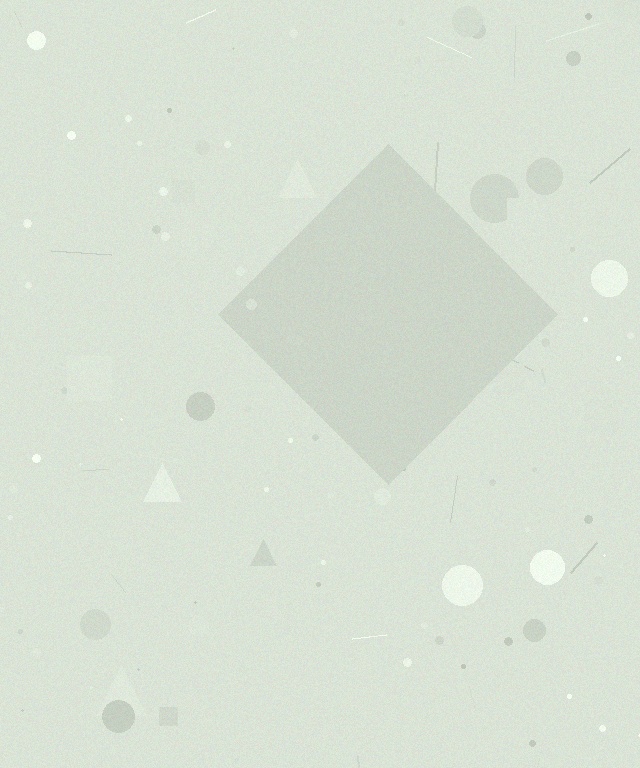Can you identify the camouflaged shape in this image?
The camouflaged shape is a diamond.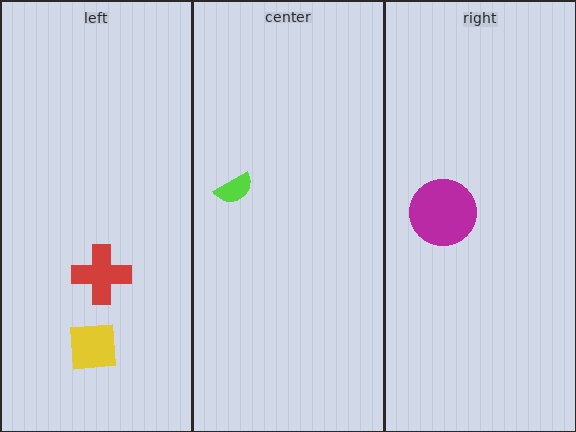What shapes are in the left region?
The red cross, the yellow square.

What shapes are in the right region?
The magenta circle.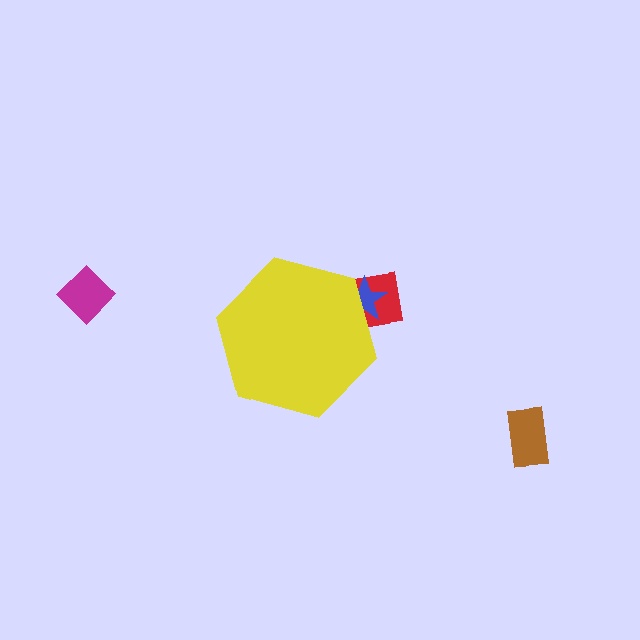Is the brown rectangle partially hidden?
No, the brown rectangle is fully visible.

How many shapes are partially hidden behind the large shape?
2 shapes are partially hidden.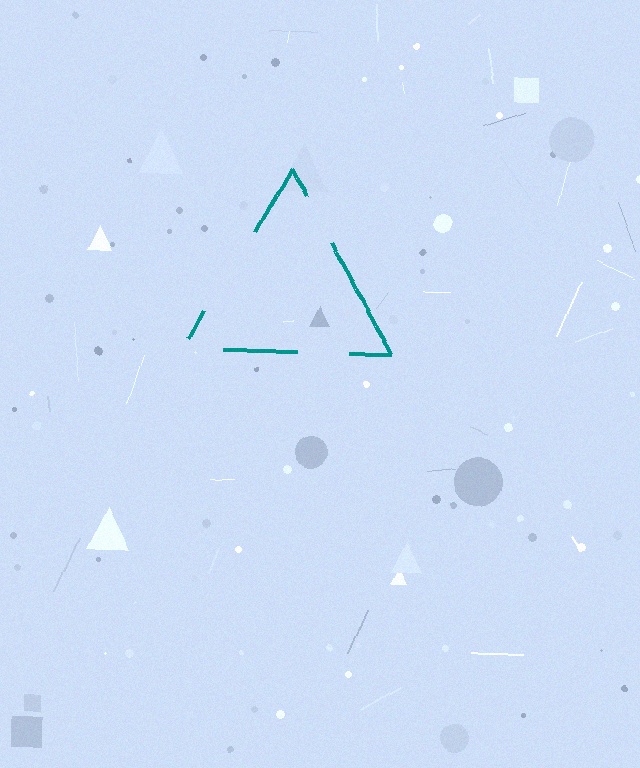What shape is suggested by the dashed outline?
The dashed outline suggests a triangle.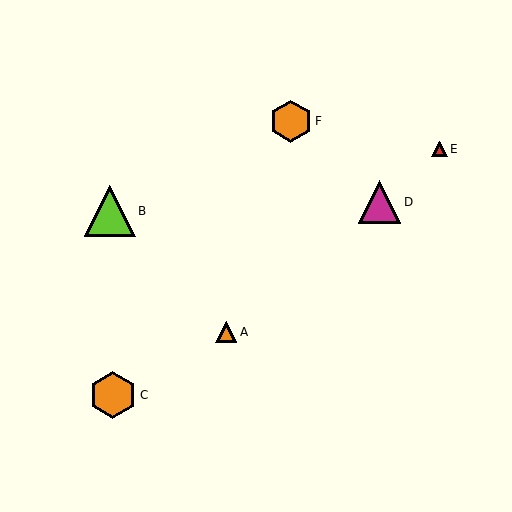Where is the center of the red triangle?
The center of the red triangle is at (440, 149).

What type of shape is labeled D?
Shape D is a magenta triangle.